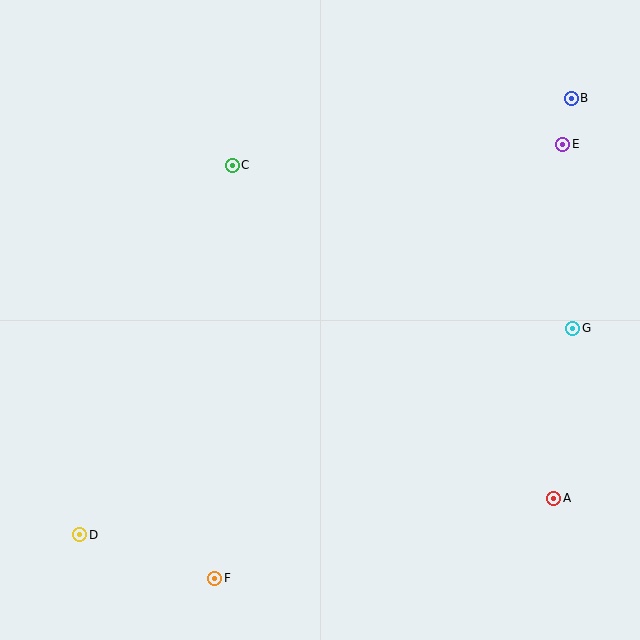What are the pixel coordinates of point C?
Point C is at (232, 165).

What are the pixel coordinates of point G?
Point G is at (573, 329).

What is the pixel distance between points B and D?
The distance between B and D is 657 pixels.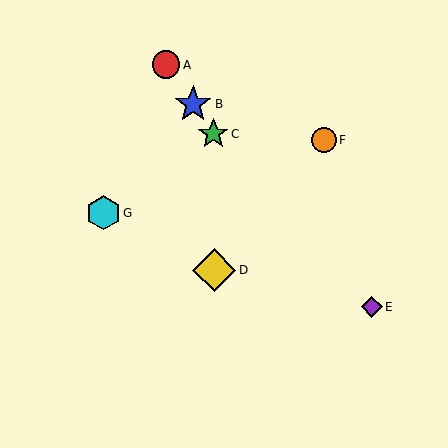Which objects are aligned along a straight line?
Objects A, B, C are aligned along a straight line.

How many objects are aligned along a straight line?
3 objects (A, B, C) are aligned along a straight line.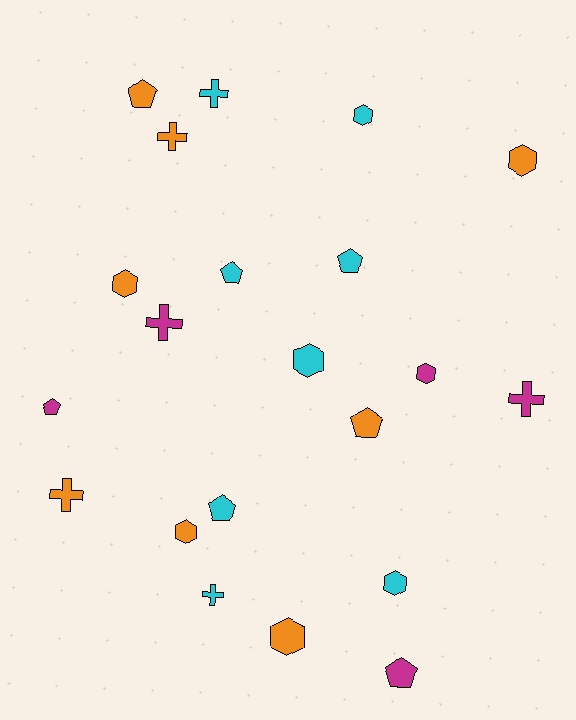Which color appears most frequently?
Orange, with 8 objects.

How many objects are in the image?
There are 21 objects.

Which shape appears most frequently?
Hexagon, with 8 objects.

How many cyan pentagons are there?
There are 3 cyan pentagons.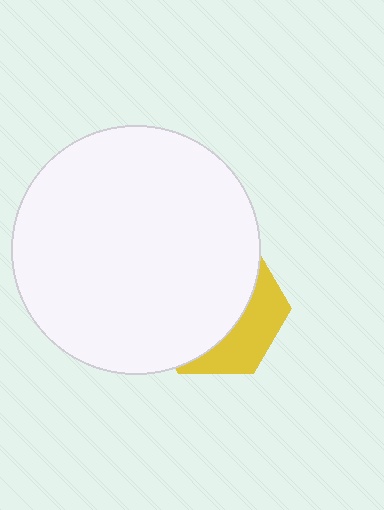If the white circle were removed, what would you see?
You would see the complete yellow hexagon.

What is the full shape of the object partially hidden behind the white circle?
The partially hidden object is a yellow hexagon.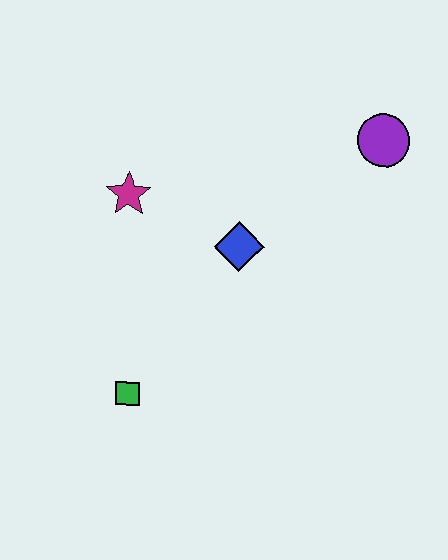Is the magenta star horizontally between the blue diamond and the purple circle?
No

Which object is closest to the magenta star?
The blue diamond is closest to the magenta star.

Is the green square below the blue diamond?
Yes